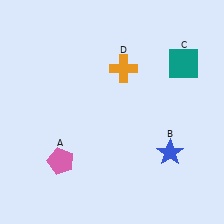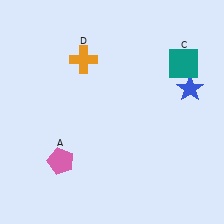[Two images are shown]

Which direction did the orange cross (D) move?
The orange cross (D) moved left.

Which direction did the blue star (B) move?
The blue star (B) moved up.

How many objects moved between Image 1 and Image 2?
2 objects moved between the two images.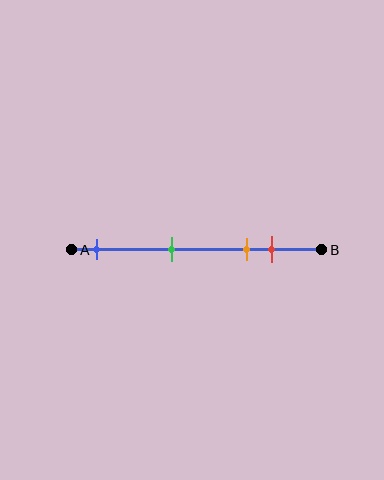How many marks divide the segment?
There are 4 marks dividing the segment.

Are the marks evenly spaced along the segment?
No, the marks are not evenly spaced.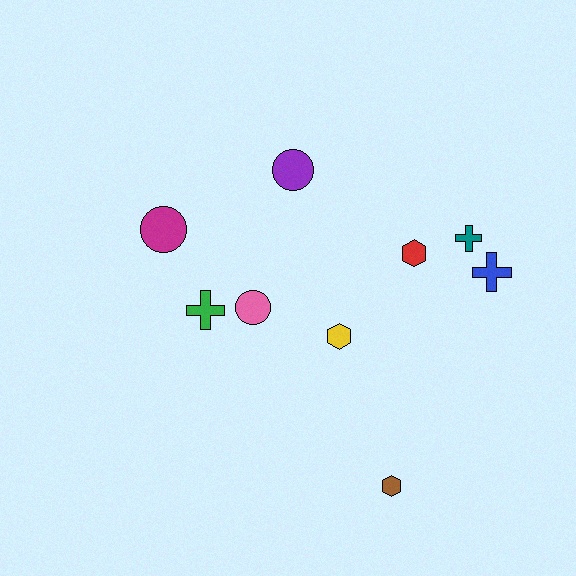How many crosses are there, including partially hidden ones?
There are 3 crosses.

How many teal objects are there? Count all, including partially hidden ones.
There is 1 teal object.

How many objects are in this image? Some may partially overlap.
There are 9 objects.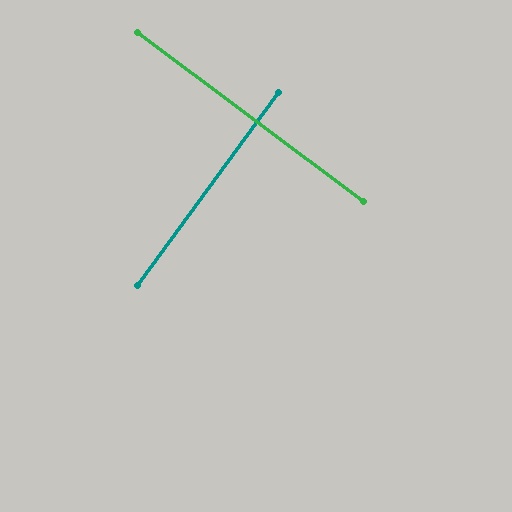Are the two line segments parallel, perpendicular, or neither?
Perpendicular — they meet at approximately 90°.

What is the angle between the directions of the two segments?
Approximately 90 degrees.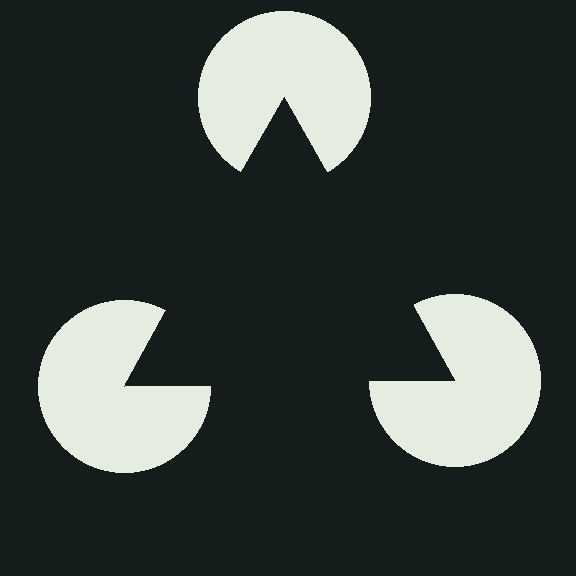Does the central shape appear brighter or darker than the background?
It typically appears slightly darker than the background, even though no actual brightness change is drawn.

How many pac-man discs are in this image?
There are 3 — one at each vertex of the illusory triangle.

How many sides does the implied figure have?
3 sides.